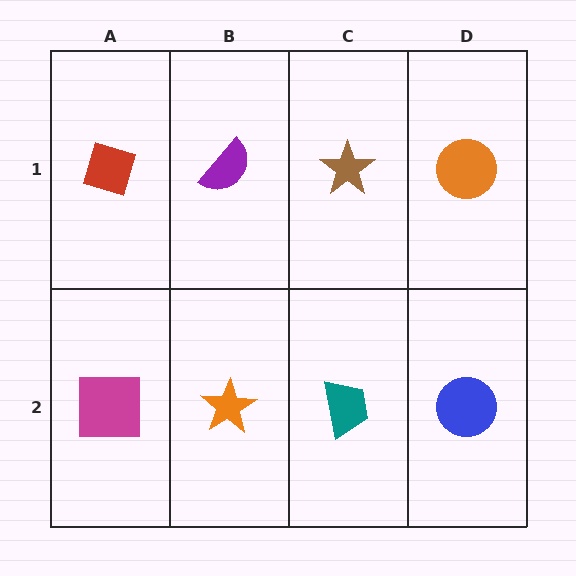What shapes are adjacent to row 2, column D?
An orange circle (row 1, column D), a teal trapezoid (row 2, column C).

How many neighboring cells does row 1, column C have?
3.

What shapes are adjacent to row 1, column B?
An orange star (row 2, column B), a red diamond (row 1, column A), a brown star (row 1, column C).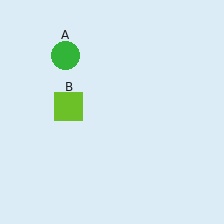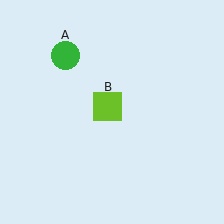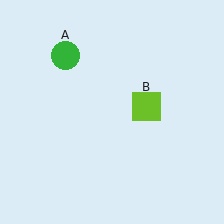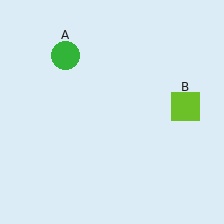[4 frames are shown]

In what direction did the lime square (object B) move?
The lime square (object B) moved right.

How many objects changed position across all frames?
1 object changed position: lime square (object B).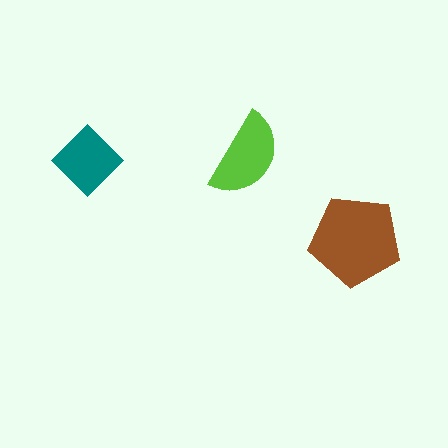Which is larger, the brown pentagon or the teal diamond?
The brown pentagon.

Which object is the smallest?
The teal diamond.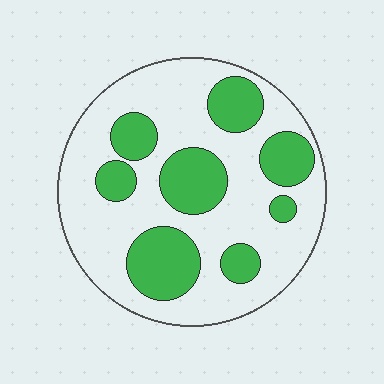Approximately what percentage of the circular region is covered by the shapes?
Approximately 30%.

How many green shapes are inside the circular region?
8.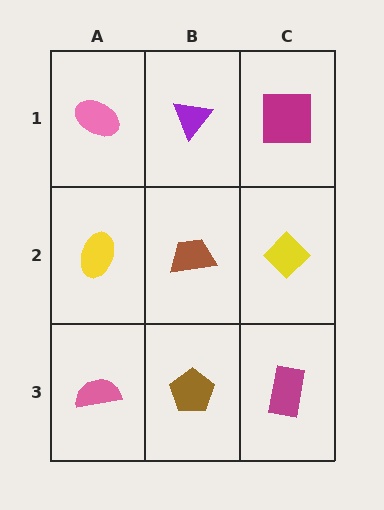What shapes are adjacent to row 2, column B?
A purple triangle (row 1, column B), a brown pentagon (row 3, column B), a yellow ellipse (row 2, column A), a yellow diamond (row 2, column C).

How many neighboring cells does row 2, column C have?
3.